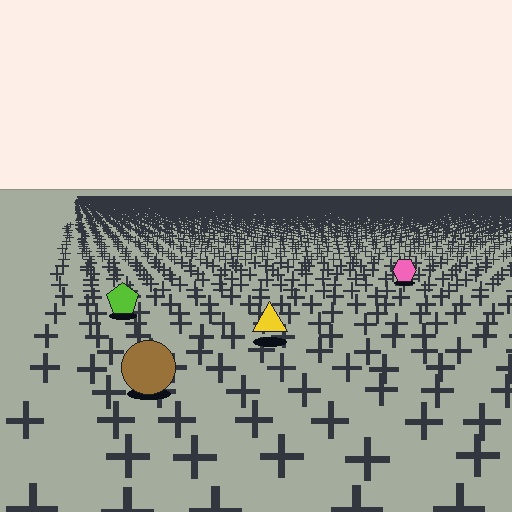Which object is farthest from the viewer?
The pink hexagon is farthest from the viewer. It appears smaller and the ground texture around it is denser.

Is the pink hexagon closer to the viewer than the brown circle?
No. The brown circle is closer — you can tell from the texture gradient: the ground texture is coarser near it.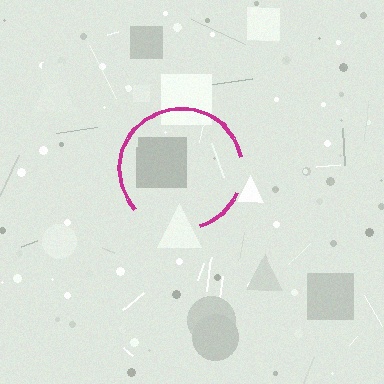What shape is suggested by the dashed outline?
The dashed outline suggests a circle.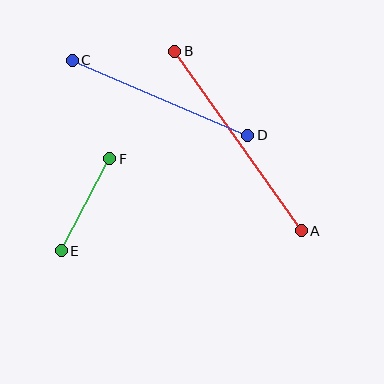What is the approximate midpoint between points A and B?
The midpoint is at approximately (238, 141) pixels.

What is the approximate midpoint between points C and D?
The midpoint is at approximately (160, 98) pixels.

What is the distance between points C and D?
The distance is approximately 191 pixels.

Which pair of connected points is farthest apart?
Points A and B are farthest apart.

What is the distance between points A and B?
The distance is approximately 220 pixels.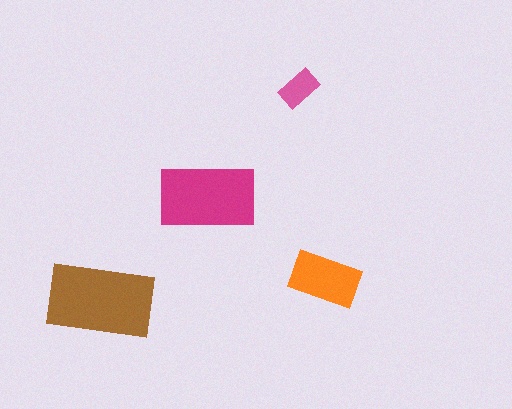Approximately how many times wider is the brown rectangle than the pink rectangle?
About 2.5 times wider.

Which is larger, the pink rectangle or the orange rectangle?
The orange one.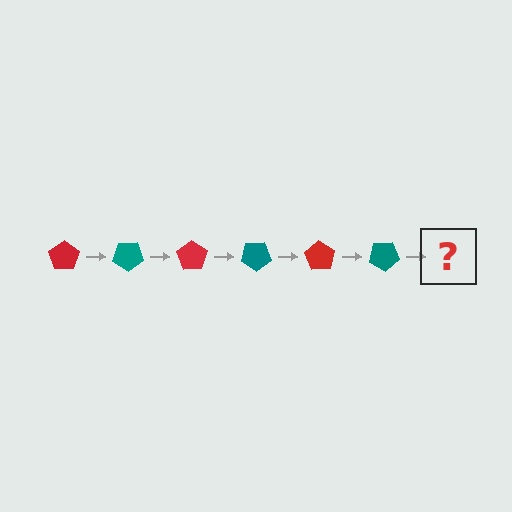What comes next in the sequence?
The next element should be a red pentagon, rotated 210 degrees from the start.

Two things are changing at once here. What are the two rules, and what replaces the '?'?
The two rules are that it rotates 35 degrees each step and the color cycles through red and teal. The '?' should be a red pentagon, rotated 210 degrees from the start.